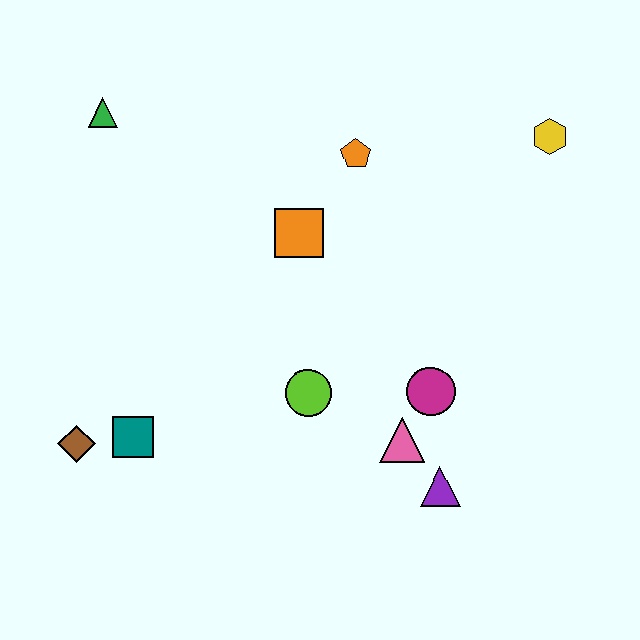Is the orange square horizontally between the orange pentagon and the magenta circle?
No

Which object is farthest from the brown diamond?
The yellow hexagon is farthest from the brown diamond.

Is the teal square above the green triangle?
No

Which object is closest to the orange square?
The orange pentagon is closest to the orange square.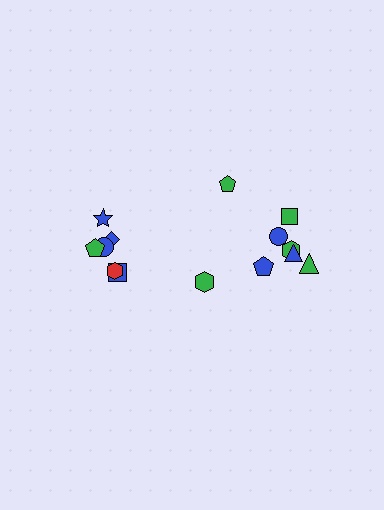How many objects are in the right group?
There are 8 objects.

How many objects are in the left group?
There are 6 objects.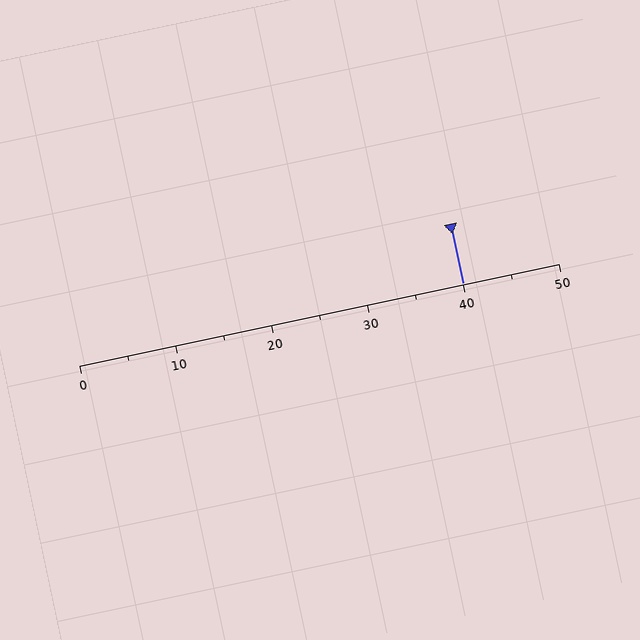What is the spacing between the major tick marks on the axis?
The major ticks are spaced 10 apart.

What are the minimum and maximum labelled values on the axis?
The axis runs from 0 to 50.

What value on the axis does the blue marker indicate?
The marker indicates approximately 40.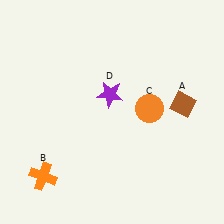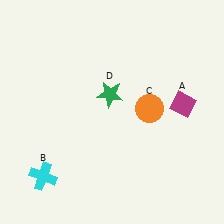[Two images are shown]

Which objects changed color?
A changed from brown to magenta. B changed from orange to cyan. D changed from purple to green.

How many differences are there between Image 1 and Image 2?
There are 3 differences between the two images.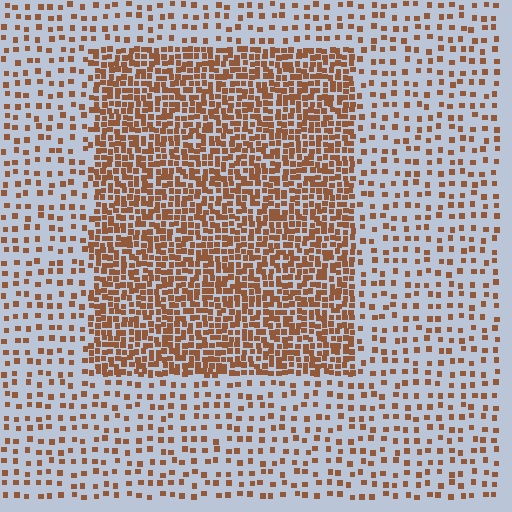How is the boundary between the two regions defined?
The boundary is defined by a change in element density (approximately 2.8x ratio). All elements are the same color, size, and shape.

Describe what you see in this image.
The image contains small brown elements arranged at two different densities. A rectangle-shaped region is visible where the elements are more densely packed than the surrounding area.